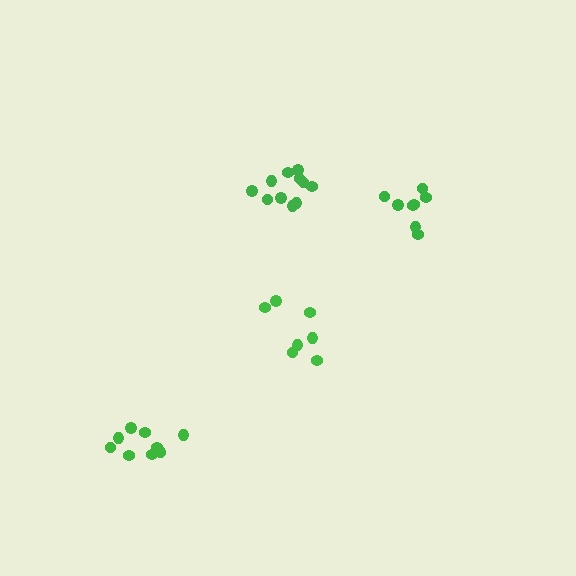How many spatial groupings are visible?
There are 4 spatial groupings.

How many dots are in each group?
Group 1: 8 dots, Group 2: 7 dots, Group 3: 11 dots, Group 4: 10 dots (36 total).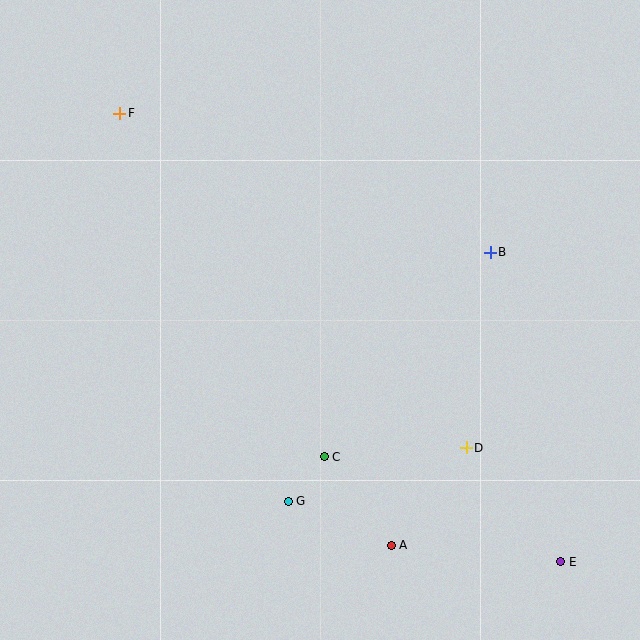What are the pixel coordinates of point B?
Point B is at (490, 252).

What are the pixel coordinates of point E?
Point E is at (561, 562).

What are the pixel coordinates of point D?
Point D is at (466, 448).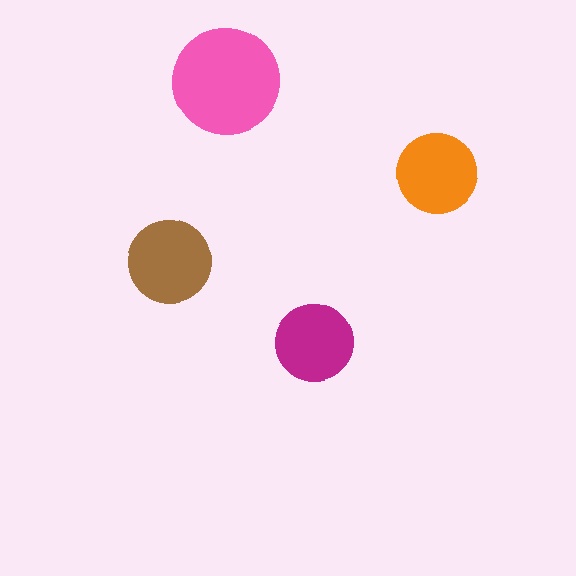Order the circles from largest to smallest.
the pink one, the brown one, the orange one, the magenta one.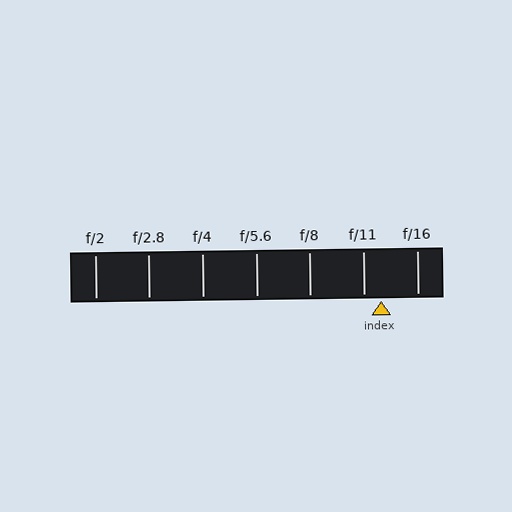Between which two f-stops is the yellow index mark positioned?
The index mark is between f/11 and f/16.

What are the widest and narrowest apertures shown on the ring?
The widest aperture shown is f/2 and the narrowest is f/16.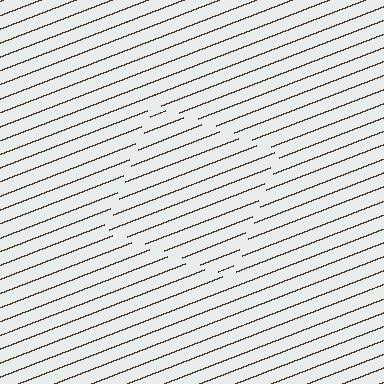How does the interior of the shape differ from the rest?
The interior of the shape contains the same grating, shifted by half a period — the contour is defined by the phase discontinuity where line-ends from the inner and outer gratings abut.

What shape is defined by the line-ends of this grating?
An illusory square. The interior of the shape contains the same grating, shifted by half a period — the contour is defined by the phase discontinuity where line-ends from the inner and outer gratings abut.